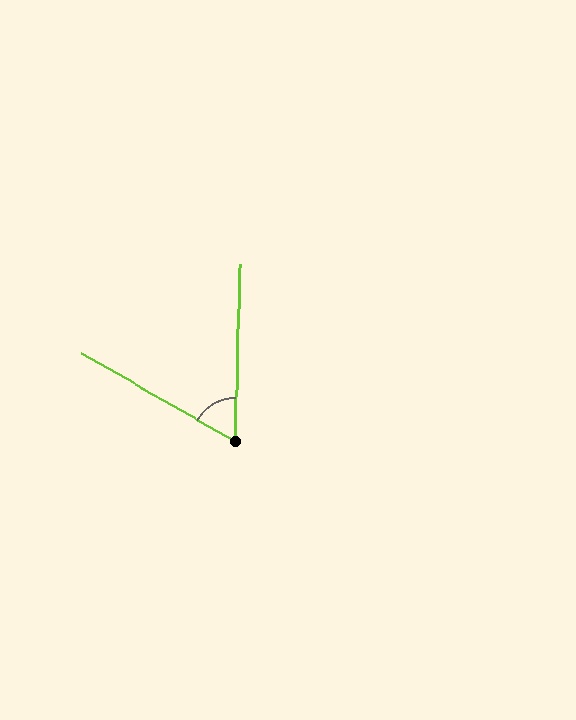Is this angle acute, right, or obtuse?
It is acute.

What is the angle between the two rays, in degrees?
Approximately 62 degrees.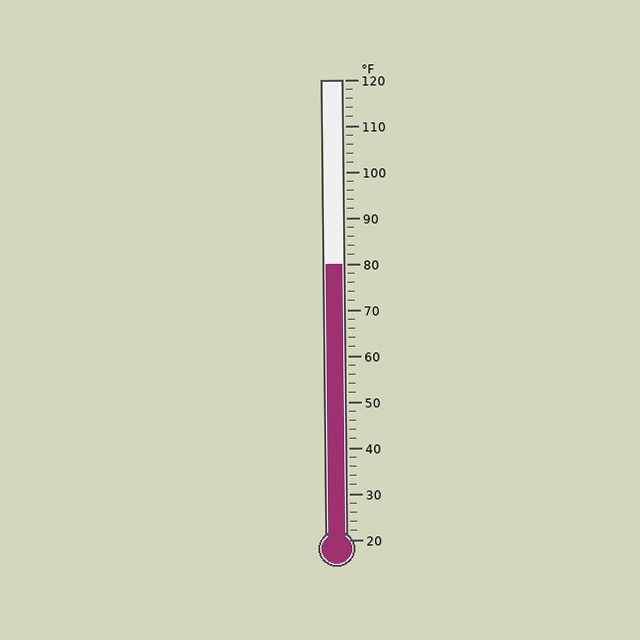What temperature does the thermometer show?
The thermometer shows approximately 80°F.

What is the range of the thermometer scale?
The thermometer scale ranges from 20°F to 120°F.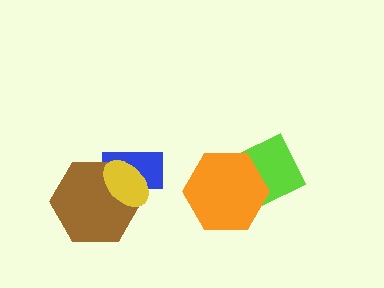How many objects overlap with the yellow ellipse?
2 objects overlap with the yellow ellipse.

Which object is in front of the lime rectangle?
The orange hexagon is in front of the lime rectangle.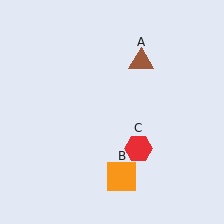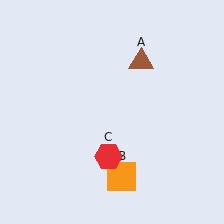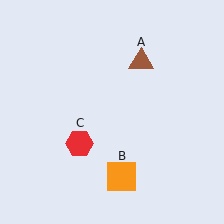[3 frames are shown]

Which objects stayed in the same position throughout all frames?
Brown triangle (object A) and orange square (object B) remained stationary.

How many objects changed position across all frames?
1 object changed position: red hexagon (object C).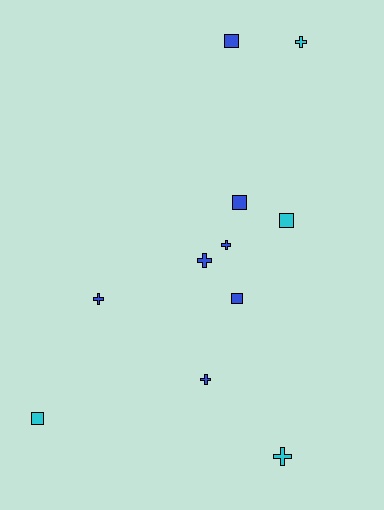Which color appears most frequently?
Blue, with 7 objects.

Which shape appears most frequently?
Cross, with 6 objects.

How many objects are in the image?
There are 11 objects.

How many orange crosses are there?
There are no orange crosses.